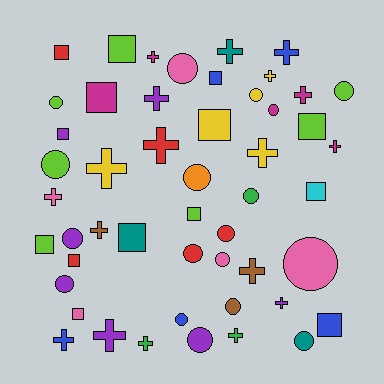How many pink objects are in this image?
There are 5 pink objects.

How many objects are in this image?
There are 50 objects.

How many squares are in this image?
There are 14 squares.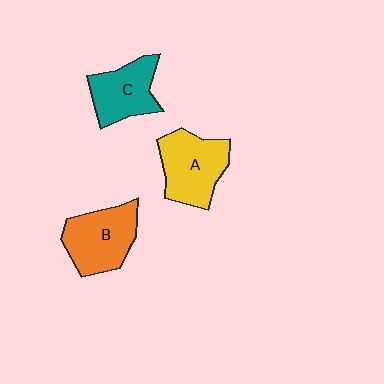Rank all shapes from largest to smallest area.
From largest to smallest: A (yellow), B (orange), C (teal).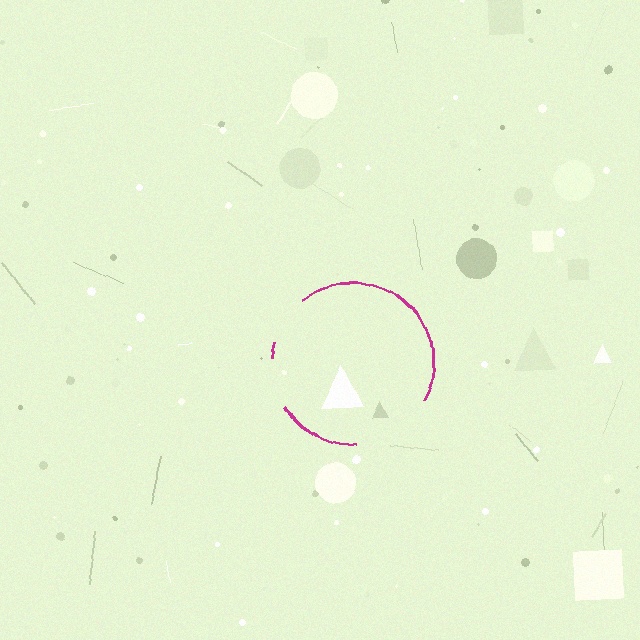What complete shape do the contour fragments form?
The contour fragments form a circle.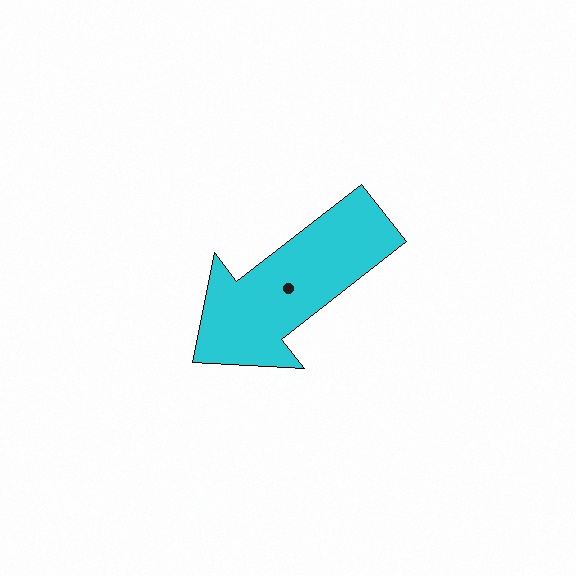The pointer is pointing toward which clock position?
Roughly 8 o'clock.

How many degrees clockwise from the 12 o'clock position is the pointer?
Approximately 232 degrees.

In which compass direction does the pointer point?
Southwest.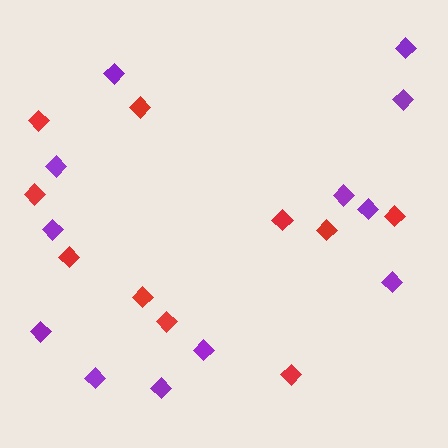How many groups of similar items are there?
There are 2 groups: one group of red diamonds (10) and one group of purple diamonds (12).